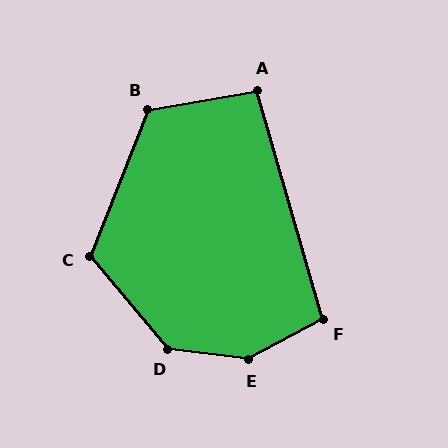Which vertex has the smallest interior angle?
A, at approximately 96 degrees.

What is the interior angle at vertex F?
Approximately 102 degrees (obtuse).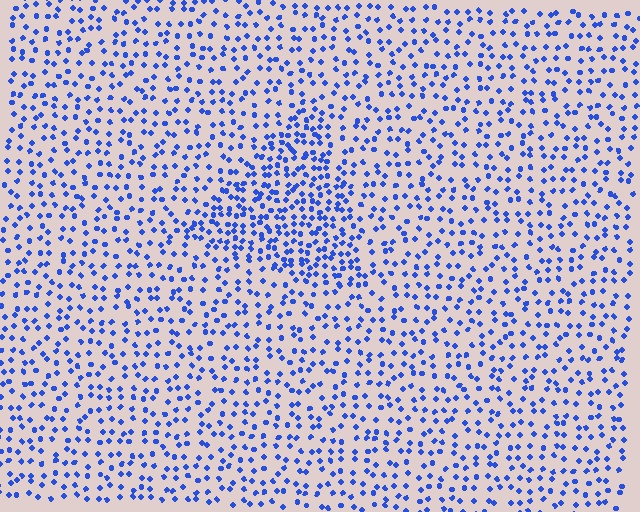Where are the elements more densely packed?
The elements are more densely packed inside the triangle boundary.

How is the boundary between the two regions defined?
The boundary is defined by a change in element density (approximately 1.8x ratio). All elements are the same color, size, and shape.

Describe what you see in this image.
The image contains small blue elements arranged at two different densities. A triangle-shaped region is visible where the elements are more densely packed than the surrounding area.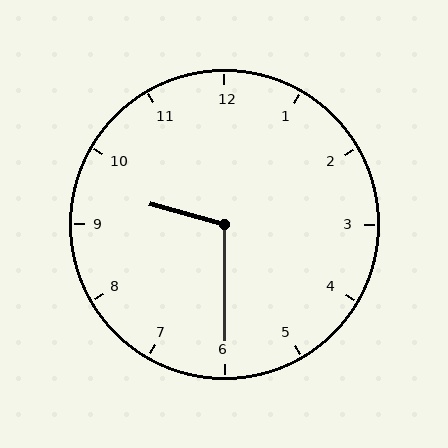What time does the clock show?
9:30.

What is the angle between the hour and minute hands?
Approximately 105 degrees.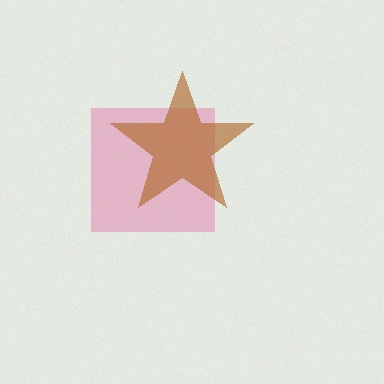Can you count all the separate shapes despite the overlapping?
Yes, there are 2 separate shapes.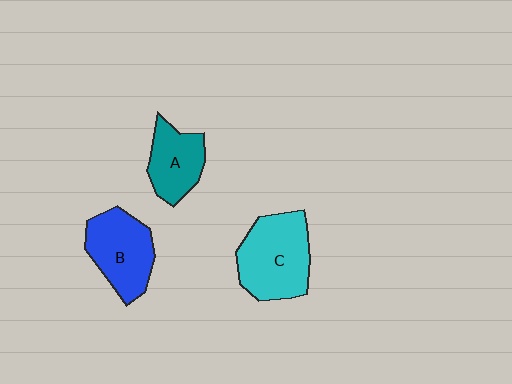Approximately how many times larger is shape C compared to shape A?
Approximately 1.5 times.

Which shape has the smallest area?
Shape A (teal).